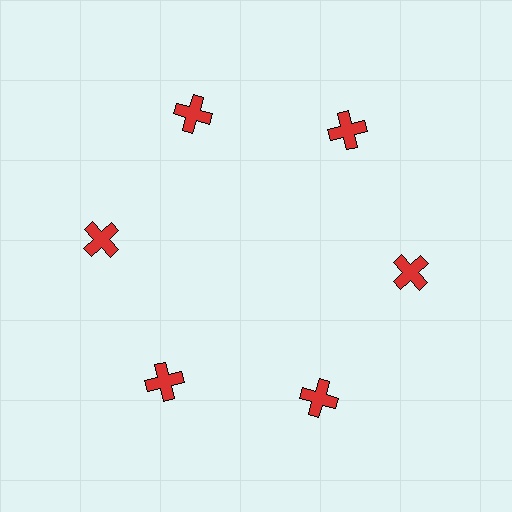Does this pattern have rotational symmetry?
Yes, this pattern has 6-fold rotational symmetry. It looks the same after rotating 60 degrees around the center.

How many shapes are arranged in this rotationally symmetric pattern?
There are 6 shapes, arranged in 6 groups of 1.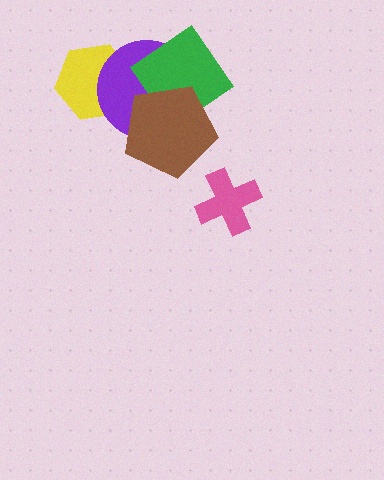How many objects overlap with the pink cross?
0 objects overlap with the pink cross.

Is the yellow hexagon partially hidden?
Yes, it is partially covered by another shape.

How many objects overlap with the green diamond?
2 objects overlap with the green diamond.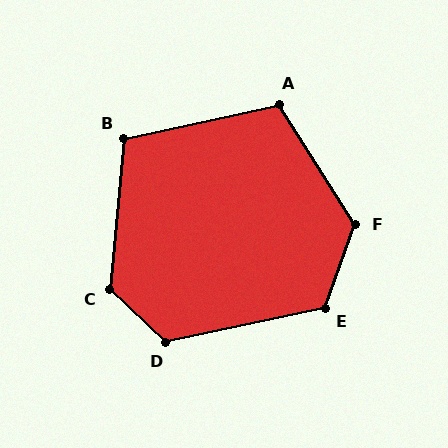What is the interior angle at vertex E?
Approximately 122 degrees (obtuse).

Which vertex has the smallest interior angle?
B, at approximately 108 degrees.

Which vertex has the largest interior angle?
C, at approximately 128 degrees.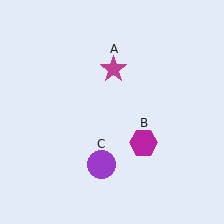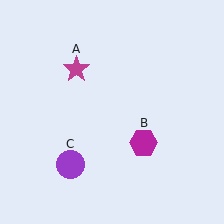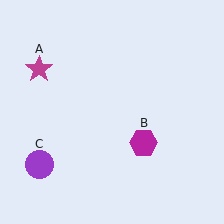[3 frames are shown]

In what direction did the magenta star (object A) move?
The magenta star (object A) moved left.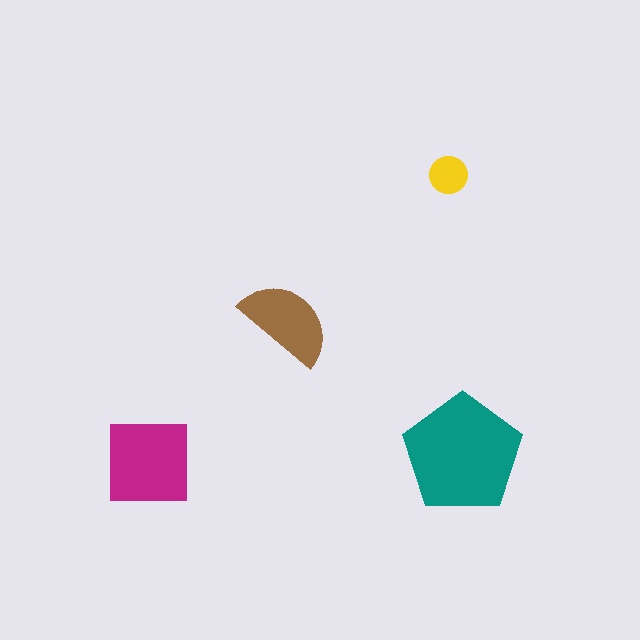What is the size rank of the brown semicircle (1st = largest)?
3rd.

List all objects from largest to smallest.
The teal pentagon, the magenta square, the brown semicircle, the yellow circle.